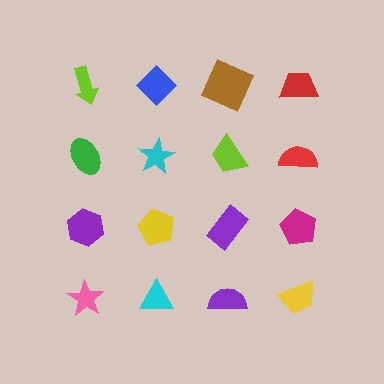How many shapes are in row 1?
4 shapes.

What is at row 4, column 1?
A pink star.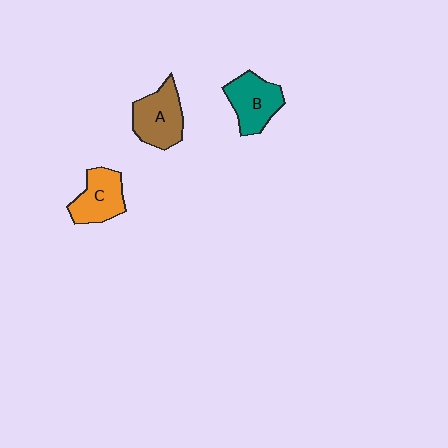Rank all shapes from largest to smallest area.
From largest to smallest: A (brown), B (teal), C (orange).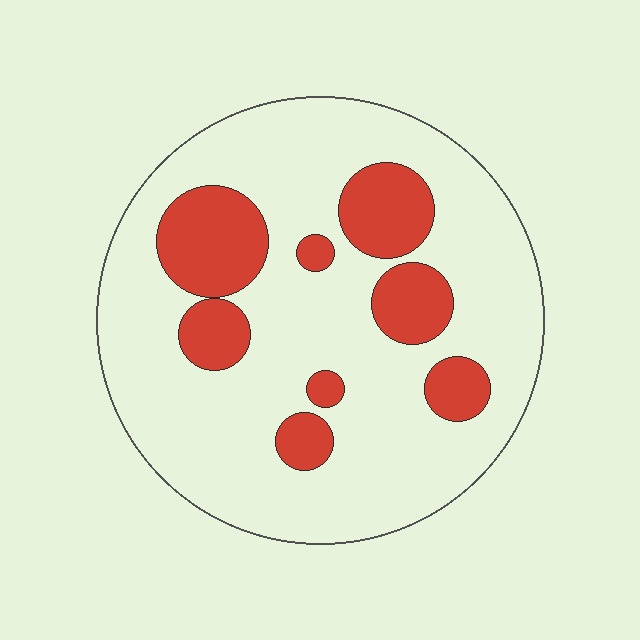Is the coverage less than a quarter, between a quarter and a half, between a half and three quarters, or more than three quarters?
Less than a quarter.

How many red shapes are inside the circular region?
8.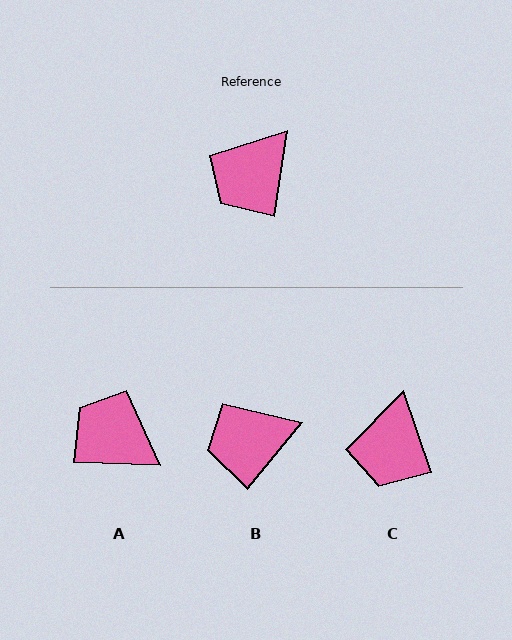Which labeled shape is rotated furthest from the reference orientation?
A, about 83 degrees away.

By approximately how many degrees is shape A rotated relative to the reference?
Approximately 83 degrees clockwise.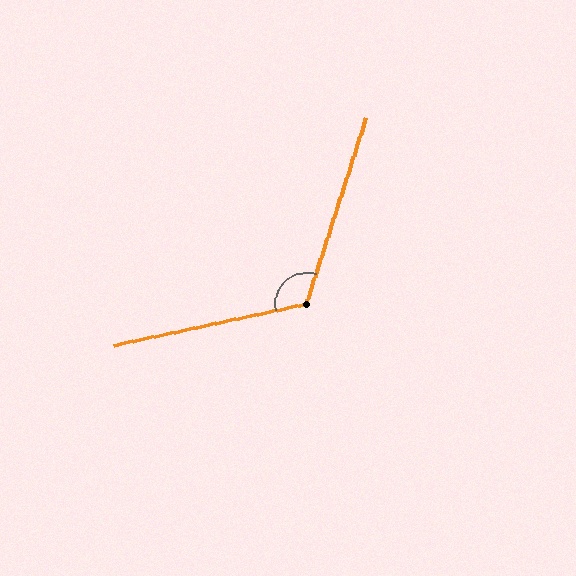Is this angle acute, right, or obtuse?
It is obtuse.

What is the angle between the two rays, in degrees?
Approximately 120 degrees.